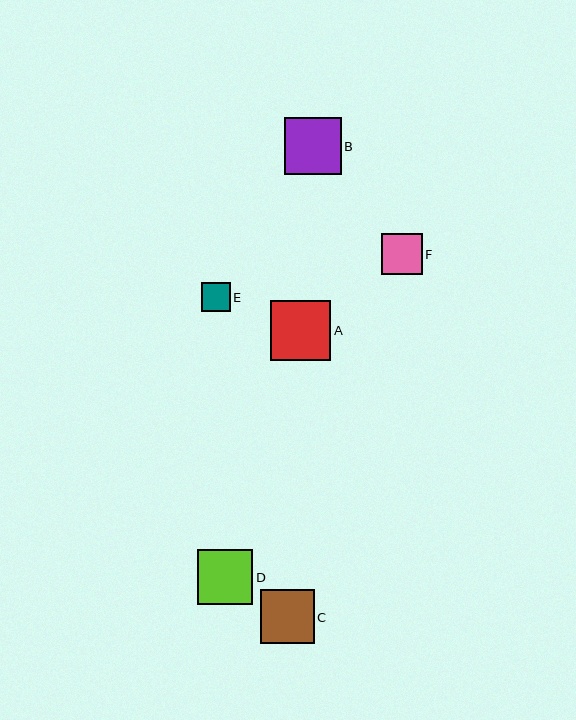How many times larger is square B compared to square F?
Square B is approximately 1.4 times the size of square F.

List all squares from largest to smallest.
From largest to smallest: A, B, D, C, F, E.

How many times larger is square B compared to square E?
Square B is approximately 2.0 times the size of square E.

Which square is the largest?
Square A is the largest with a size of approximately 60 pixels.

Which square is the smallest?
Square E is the smallest with a size of approximately 29 pixels.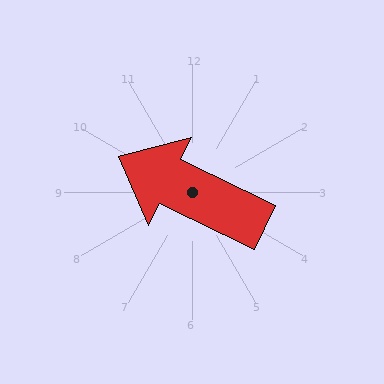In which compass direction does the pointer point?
Northwest.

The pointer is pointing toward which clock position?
Roughly 10 o'clock.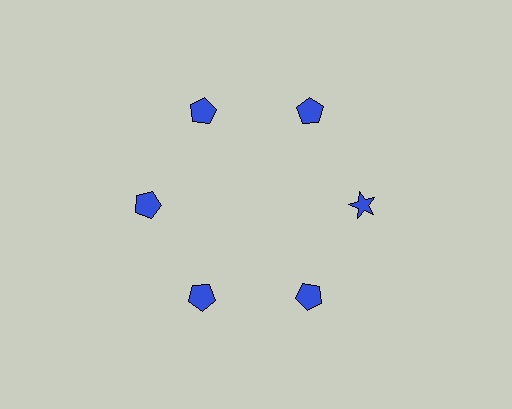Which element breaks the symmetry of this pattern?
The blue star at roughly the 3 o'clock position breaks the symmetry. All other shapes are blue pentagons.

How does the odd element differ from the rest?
It has a different shape: star instead of pentagon.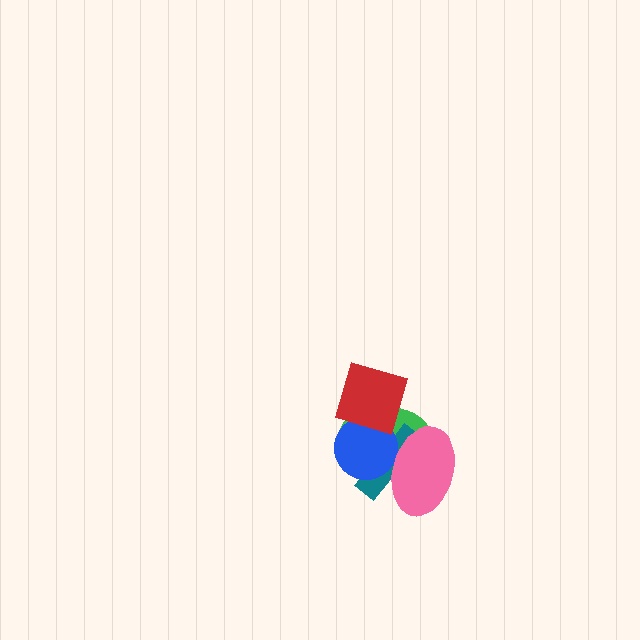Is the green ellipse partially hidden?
Yes, it is partially covered by another shape.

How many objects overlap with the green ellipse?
4 objects overlap with the green ellipse.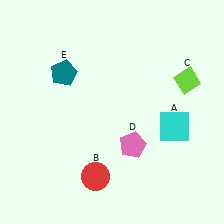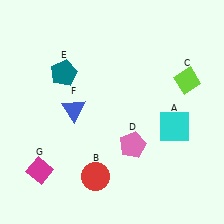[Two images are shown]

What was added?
A blue triangle (F), a magenta diamond (G) were added in Image 2.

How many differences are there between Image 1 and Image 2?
There are 2 differences between the two images.